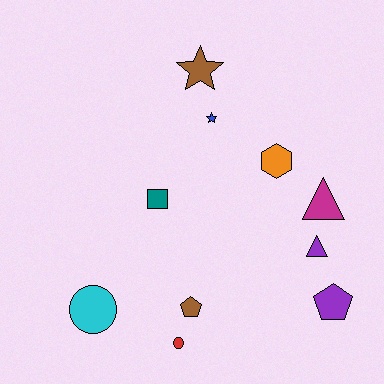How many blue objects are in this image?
There is 1 blue object.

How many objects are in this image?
There are 10 objects.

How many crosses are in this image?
There are no crosses.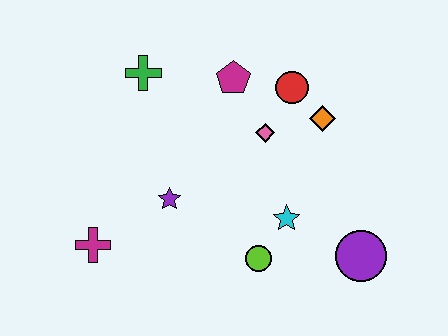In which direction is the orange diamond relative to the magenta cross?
The orange diamond is to the right of the magenta cross.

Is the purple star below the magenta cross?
No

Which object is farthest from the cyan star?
The green cross is farthest from the cyan star.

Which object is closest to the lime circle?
The cyan star is closest to the lime circle.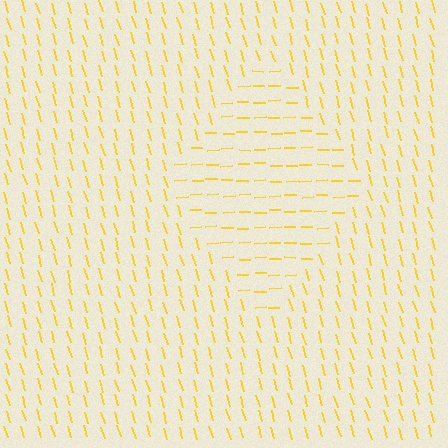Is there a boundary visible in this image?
Yes, there is a texture boundary formed by a change in line orientation.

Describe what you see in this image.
The image is filled with small yellow line segments. A diamond region in the image has lines oriented differently from the surrounding lines, creating a visible texture boundary.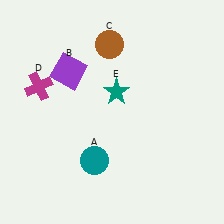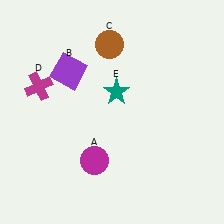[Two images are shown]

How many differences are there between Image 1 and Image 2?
There is 1 difference between the two images.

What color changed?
The circle (A) changed from teal in Image 1 to magenta in Image 2.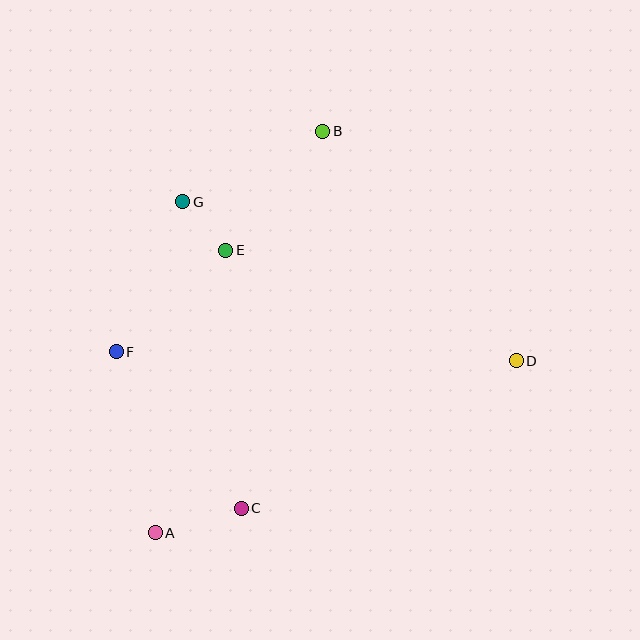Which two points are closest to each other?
Points E and G are closest to each other.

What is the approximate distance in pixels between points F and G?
The distance between F and G is approximately 164 pixels.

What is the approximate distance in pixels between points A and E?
The distance between A and E is approximately 291 pixels.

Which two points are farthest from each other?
Points A and B are farthest from each other.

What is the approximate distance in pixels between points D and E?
The distance between D and E is approximately 311 pixels.